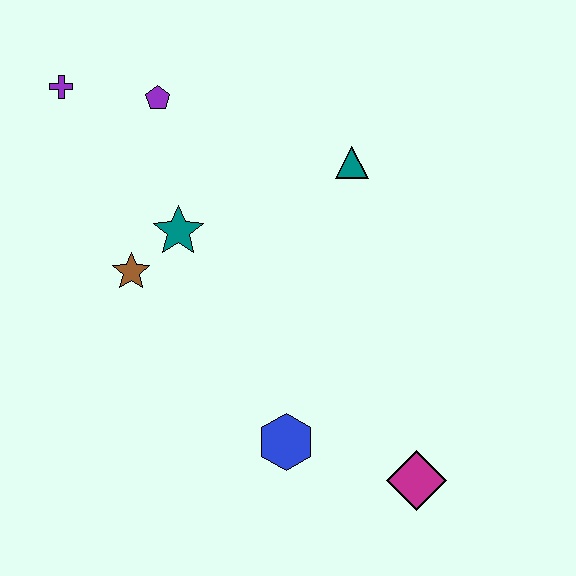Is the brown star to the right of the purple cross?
Yes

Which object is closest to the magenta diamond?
The blue hexagon is closest to the magenta diamond.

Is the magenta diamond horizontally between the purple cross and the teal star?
No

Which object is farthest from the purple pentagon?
The magenta diamond is farthest from the purple pentagon.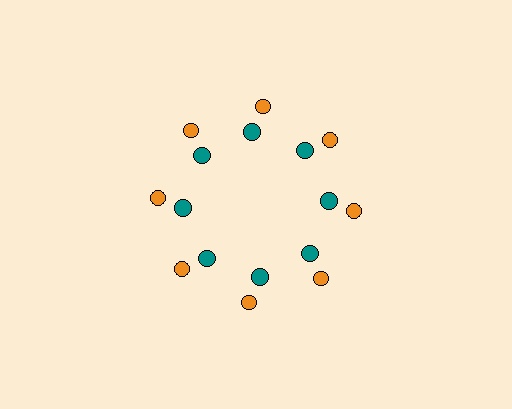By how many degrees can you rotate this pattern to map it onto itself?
The pattern maps onto itself every 45 degrees of rotation.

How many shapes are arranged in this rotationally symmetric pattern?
There are 16 shapes, arranged in 8 groups of 2.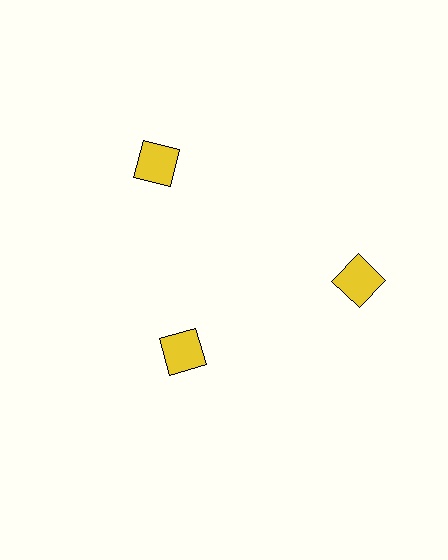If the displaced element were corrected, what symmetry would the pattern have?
It would have 3-fold rotational symmetry — the pattern would map onto itself every 120 degrees.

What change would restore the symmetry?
The symmetry would be restored by moving it outward, back onto the ring so that all 3 squares sit at equal angles and equal distance from the center.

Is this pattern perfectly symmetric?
No. The 3 yellow squares are arranged in a ring, but one element near the 7 o'clock position is pulled inward toward the center, breaking the 3-fold rotational symmetry.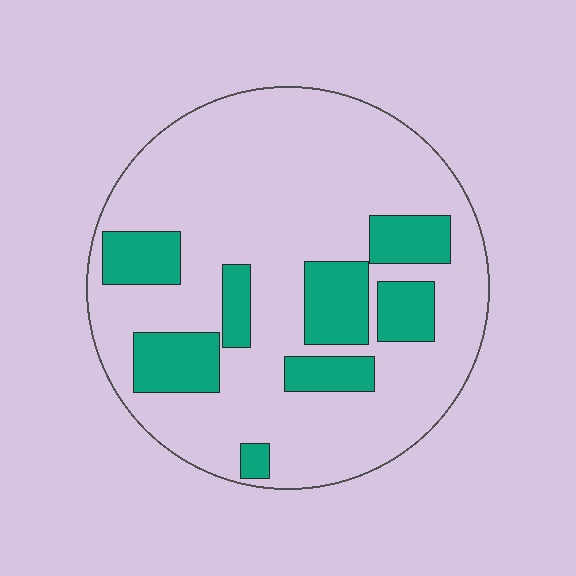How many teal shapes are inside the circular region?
8.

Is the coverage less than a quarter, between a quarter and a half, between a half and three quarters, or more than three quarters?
Less than a quarter.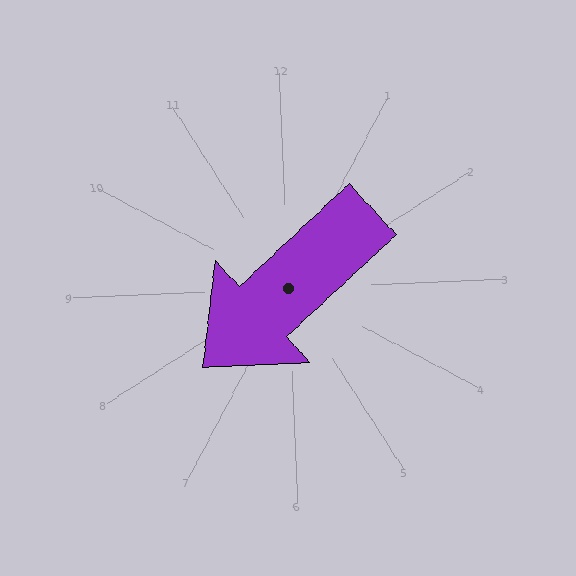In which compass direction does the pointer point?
Southwest.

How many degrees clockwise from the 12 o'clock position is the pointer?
Approximately 230 degrees.